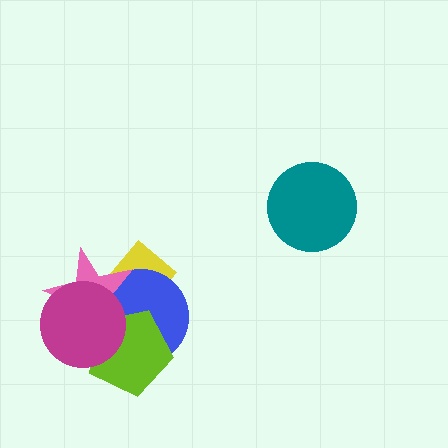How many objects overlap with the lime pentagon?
4 objects overlap with the lime pentagon.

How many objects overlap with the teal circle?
0 objects overlap with the teal circle.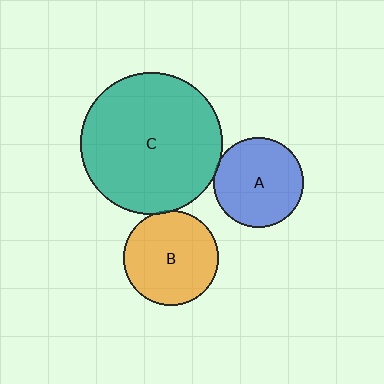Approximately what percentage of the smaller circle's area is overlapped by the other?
Approximately 5%.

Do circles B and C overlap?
Yes.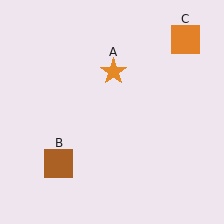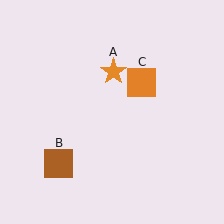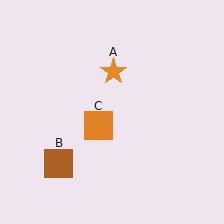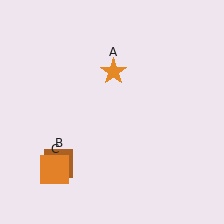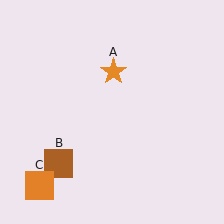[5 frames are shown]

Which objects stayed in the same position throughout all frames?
Orange star (object A) and brown square (object B) remained stationary.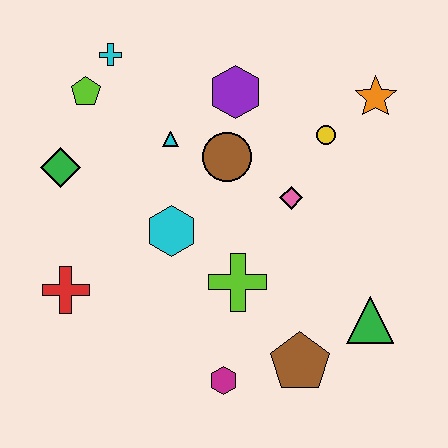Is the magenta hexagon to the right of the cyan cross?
Yes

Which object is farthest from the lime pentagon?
The green triangle is farthest from the lime pentagon.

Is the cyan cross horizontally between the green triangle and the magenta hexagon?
No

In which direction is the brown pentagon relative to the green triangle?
The brown pentagon is to the left of the green triangle.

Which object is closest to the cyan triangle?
The brown circle is closest to the cyan triangle.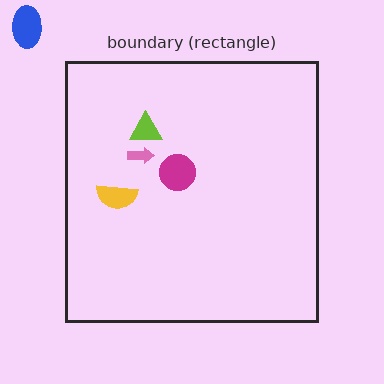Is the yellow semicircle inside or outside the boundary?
Inside.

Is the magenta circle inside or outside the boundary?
Inside.